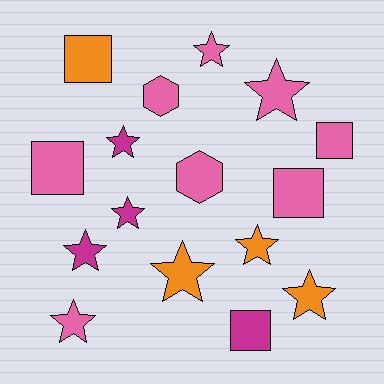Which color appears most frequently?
Pink, with 8 objects.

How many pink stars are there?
There are 3 pink stars.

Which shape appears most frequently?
Star, with 9 objects.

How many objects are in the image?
There are 16 objects.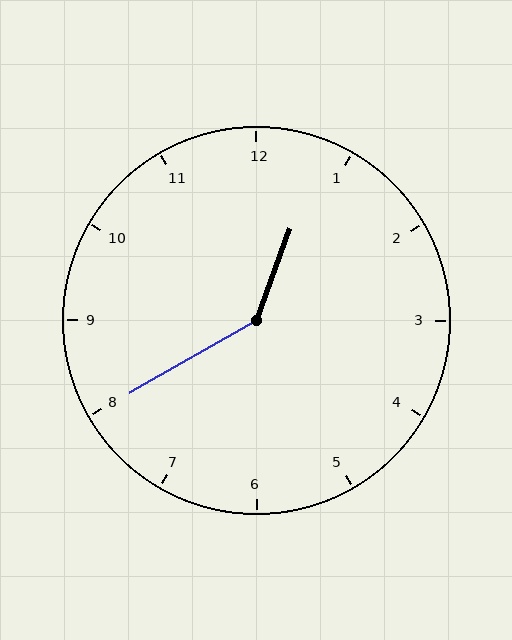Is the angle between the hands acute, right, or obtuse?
It is obtuse.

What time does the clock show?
12:40.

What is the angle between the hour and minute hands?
Approximately 140 degrees.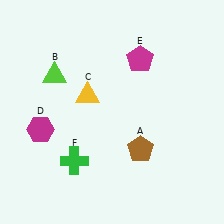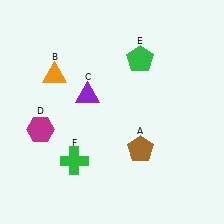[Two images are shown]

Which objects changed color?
B changed from lime to orange. C changed from yellow to purple. E changed from magenta to green.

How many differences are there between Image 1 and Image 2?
There are 3 differences between the two images.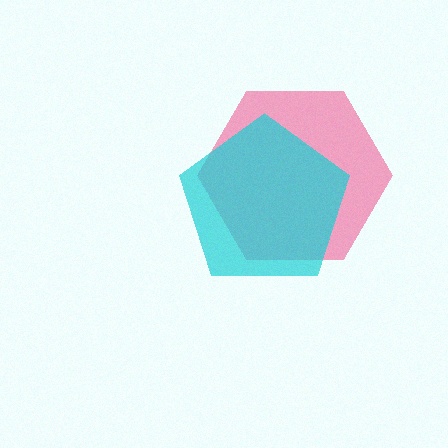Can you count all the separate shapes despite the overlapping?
Yes, there are 2 separate shapes.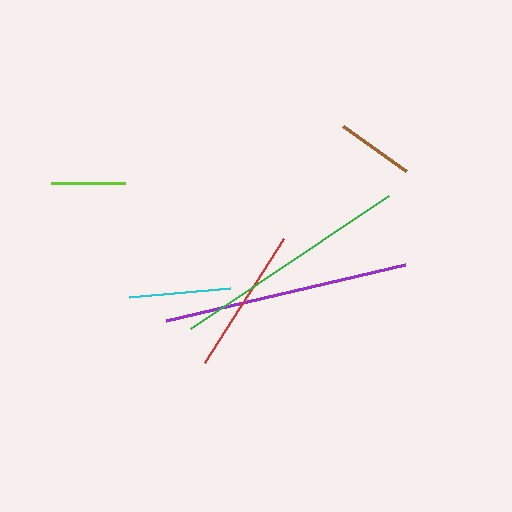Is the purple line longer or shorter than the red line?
The purple line is longer than the red line.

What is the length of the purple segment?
The purple segment is approximately 245 pixels long.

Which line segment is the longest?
The purple line is the longest at approximately 245 pixels.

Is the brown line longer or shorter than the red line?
The red line is longer than the brown line.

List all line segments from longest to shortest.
From longest to shortest: purple, green, red, cyan, brown, lime.